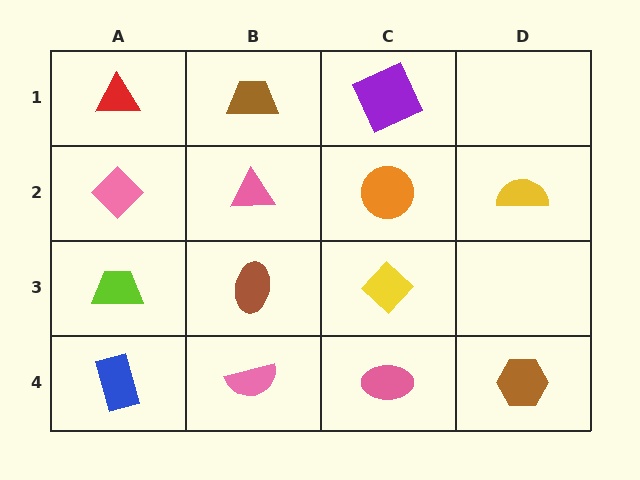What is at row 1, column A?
A red triangle.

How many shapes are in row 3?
3 shapes.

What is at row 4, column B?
A pink semicircle.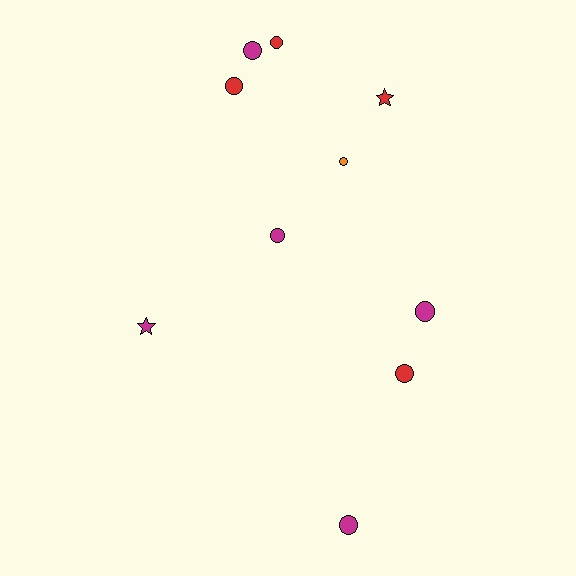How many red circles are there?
There are 3 red circles.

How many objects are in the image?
There are 10 objects.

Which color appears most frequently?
Magenta, with 5 objects.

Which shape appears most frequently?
Circle, with 8 objects.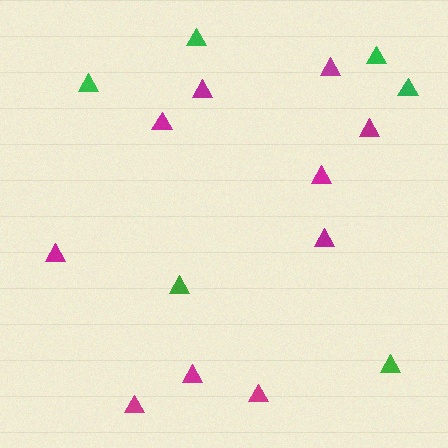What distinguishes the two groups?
There are 2 groups: one group of magenta triangles (10) and one group of green triangles (6).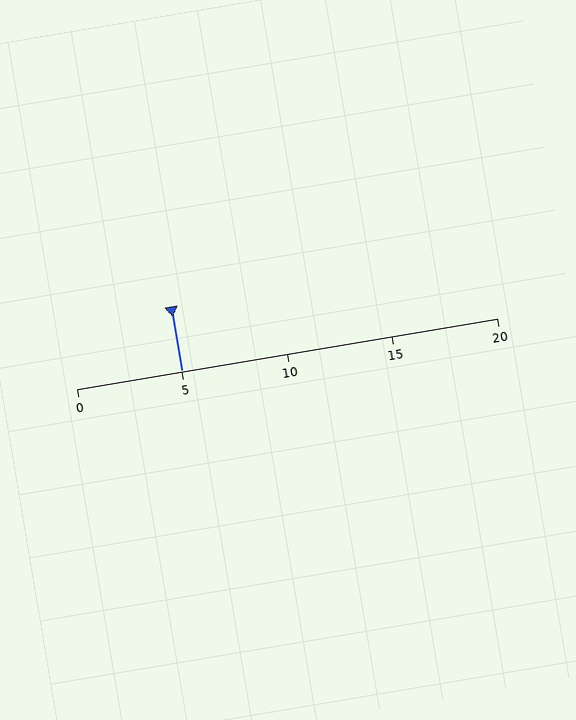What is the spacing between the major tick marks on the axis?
The major ticks are spaced 5 apart.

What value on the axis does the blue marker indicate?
The marker indicates approximately 5.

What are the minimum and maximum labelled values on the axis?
The axis runs from 0 to 20.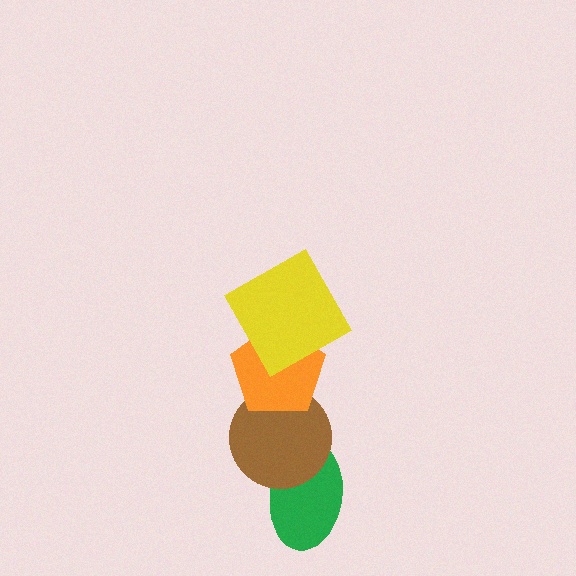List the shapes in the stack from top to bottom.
From top to bottom: the yellow square, the orange pentagon, the brown circle, the green ellipse.